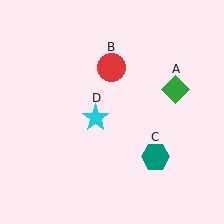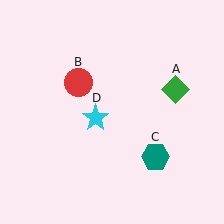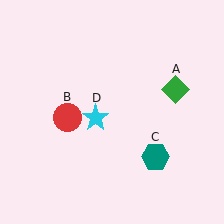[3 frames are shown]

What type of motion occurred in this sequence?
The red circle (object B) rotated counterclockwise around the center of the scene.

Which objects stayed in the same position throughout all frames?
Green diamond (object A) and teal hexagon (object C) and cyan star (object D) remained stationary.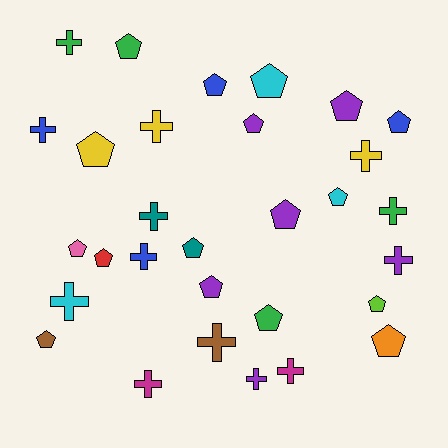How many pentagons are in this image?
There are 17 pentagons.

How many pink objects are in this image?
There is 1 pink object.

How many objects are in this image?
There are 30 objects.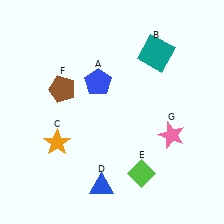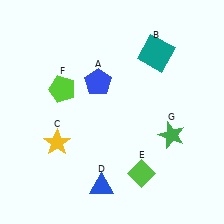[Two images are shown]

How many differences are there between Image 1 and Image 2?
There are 3 differences between the two images.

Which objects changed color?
C changed from orange to yellow. F changed from brown to lime. G changed from pink to green.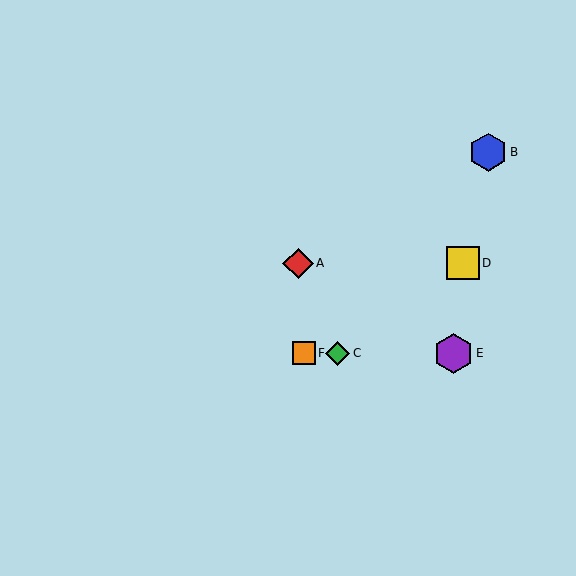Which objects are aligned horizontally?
Objects C, E, F are aligned horizontally.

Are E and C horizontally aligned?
Yes, both are at y≈353.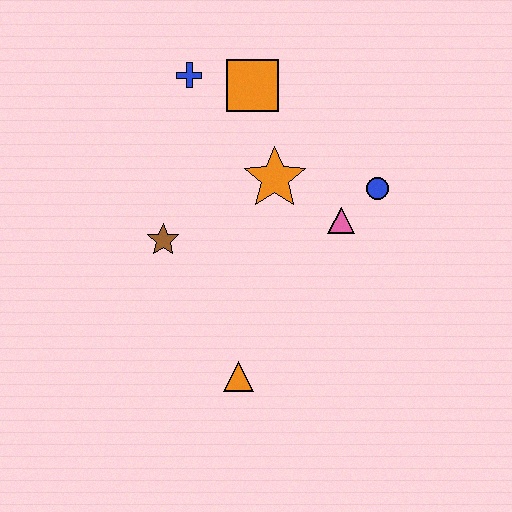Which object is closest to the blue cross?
The orange square is closest to the blue cross.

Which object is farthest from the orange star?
The orange triangle is farthest from the orange star.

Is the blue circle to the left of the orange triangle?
No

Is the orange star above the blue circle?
Yes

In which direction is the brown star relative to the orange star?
The brown star is to the left of the orange star.